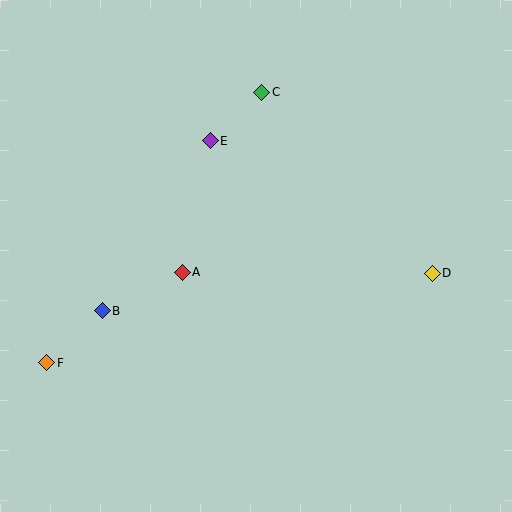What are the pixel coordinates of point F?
Point F is at (47, 363).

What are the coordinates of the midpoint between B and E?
The midpoint between B and E is at (156, 226).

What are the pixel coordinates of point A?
Point A is at (182, 272).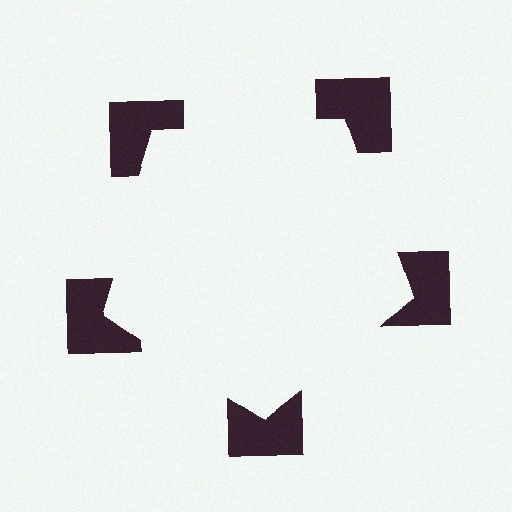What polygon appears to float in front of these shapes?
An illusory pentagon — its edges are inferred from the aligned wedge cuts in the notched squares, not physically drawn.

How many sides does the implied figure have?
5 sides.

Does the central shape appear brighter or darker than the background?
It typically appears slightly brighter than the background, even though no actual brightness change is drawn.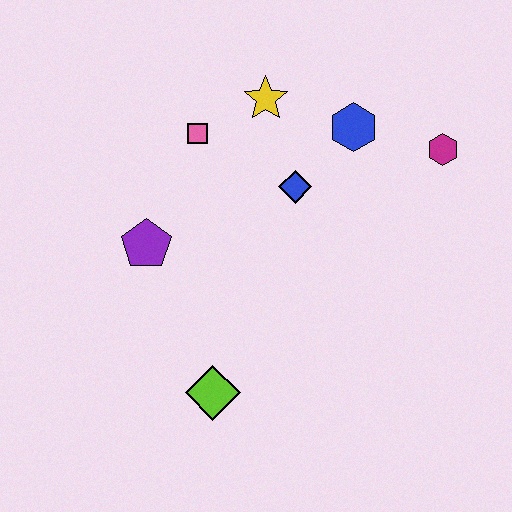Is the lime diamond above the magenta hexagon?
No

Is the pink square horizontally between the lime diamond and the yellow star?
No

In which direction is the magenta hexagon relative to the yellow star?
The magenta hexagon is to the right of the yellow star.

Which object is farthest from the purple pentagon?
The magenta hexagon is farthest from the purple pentagon.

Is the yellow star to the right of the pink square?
Yes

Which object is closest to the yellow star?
The pink square is closest to the yellow star.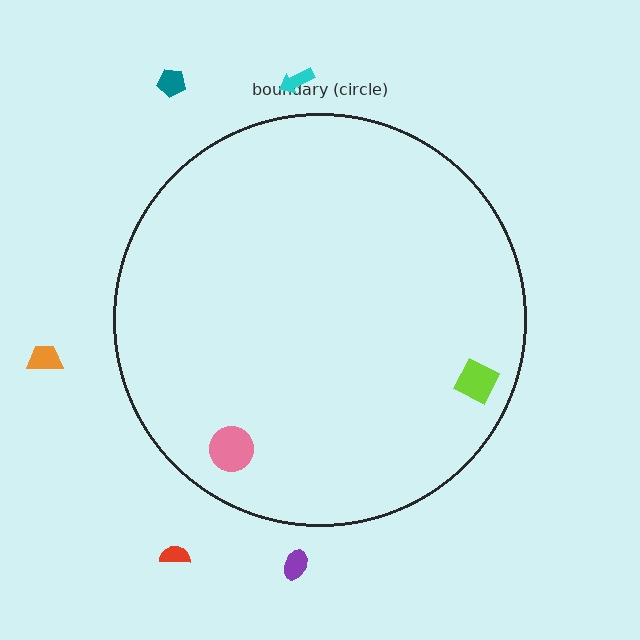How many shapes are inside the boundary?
2 inside, 5 outside.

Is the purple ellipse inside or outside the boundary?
Outside.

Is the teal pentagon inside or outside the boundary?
Outside.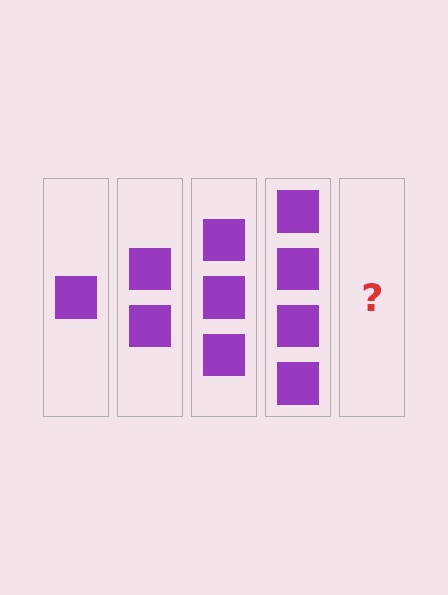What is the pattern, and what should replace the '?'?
The pattern is that each step adds one more square. The '?' should be 5 squares.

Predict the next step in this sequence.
The next step is 5 squares.